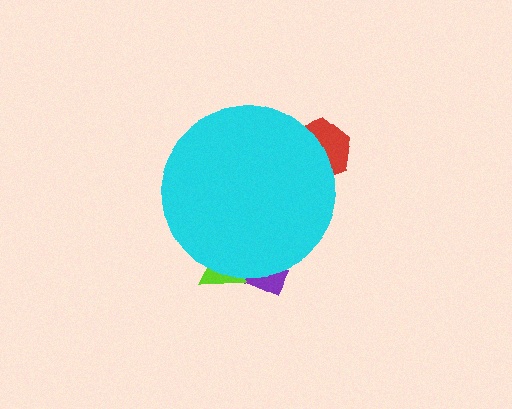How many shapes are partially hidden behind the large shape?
3 shapes are partially hidden.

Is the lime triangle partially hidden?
Yes, the lime triangle is partially hidden behind the cyan circle.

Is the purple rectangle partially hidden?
Yes, the purple rectangle is partially hidden behind the cyan circle.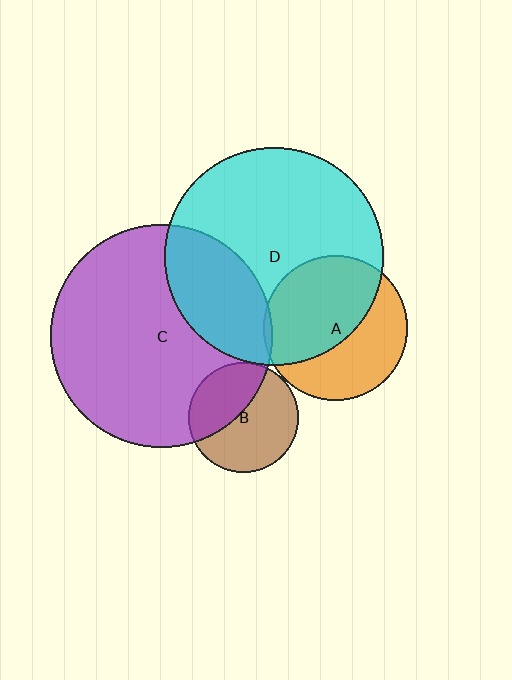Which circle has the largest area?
Circle C (purple).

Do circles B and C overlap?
Yes.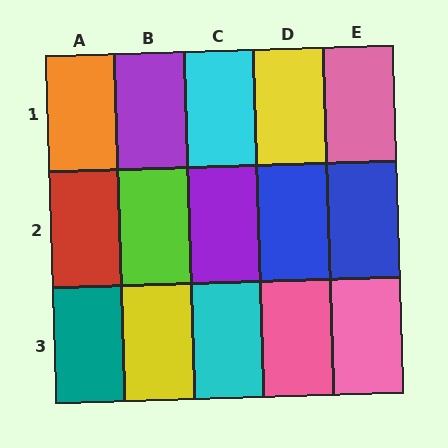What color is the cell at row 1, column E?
Pink.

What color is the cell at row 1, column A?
Orange.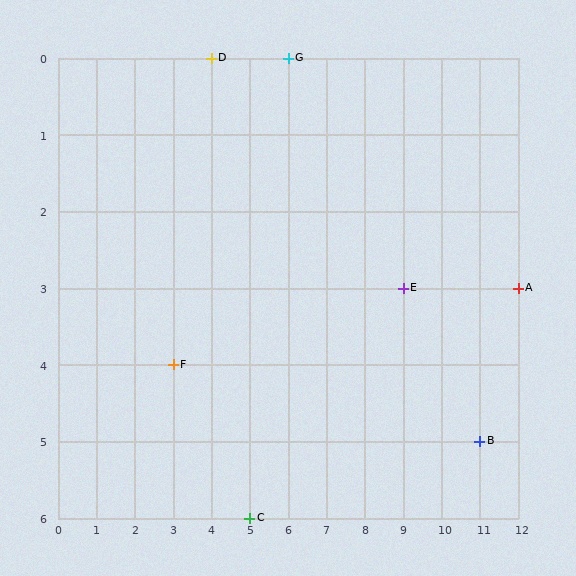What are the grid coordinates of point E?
Point E is at grid coordinates (9, 3).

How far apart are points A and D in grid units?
Points A and D are 8 columns and 3 rows apart (about 8.5 grid units diagonally).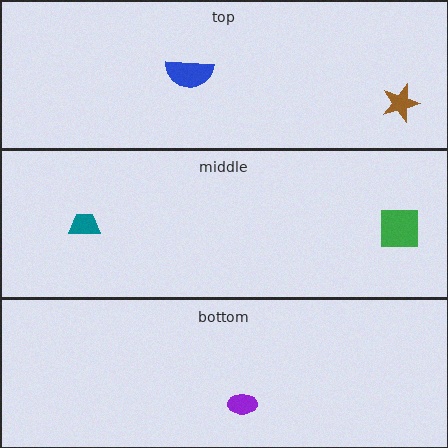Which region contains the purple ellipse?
The bottom region.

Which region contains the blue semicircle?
The top region.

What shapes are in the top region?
The blue semicircle, the brown star.